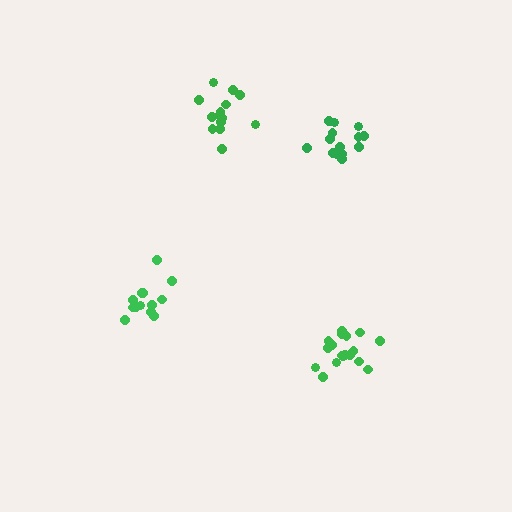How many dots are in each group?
Group 1: 18 dots, Group 2: 15 dots, Group 3: 14 dots, Group 4: 14 dots (61 total).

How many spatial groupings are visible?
There are 4 spatial groupings.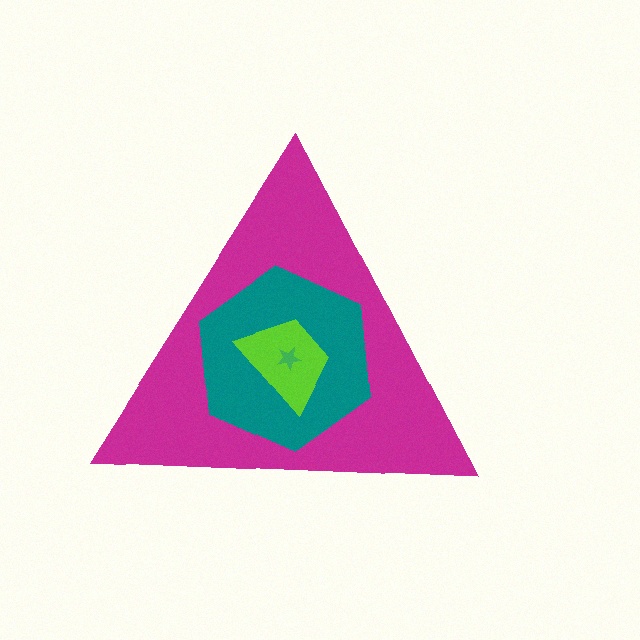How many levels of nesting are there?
4.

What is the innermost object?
The green star.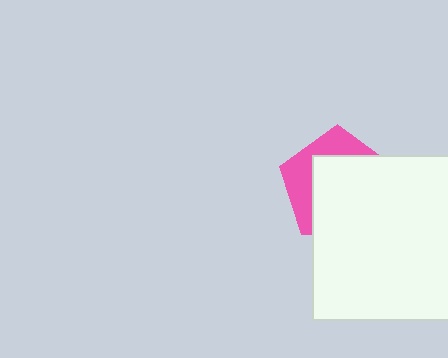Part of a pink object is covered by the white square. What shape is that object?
It is a pentagon.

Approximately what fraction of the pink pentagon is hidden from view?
Roughly 65% of the pink pentagon is hidden behind the white square.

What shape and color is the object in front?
The object in front is a white square.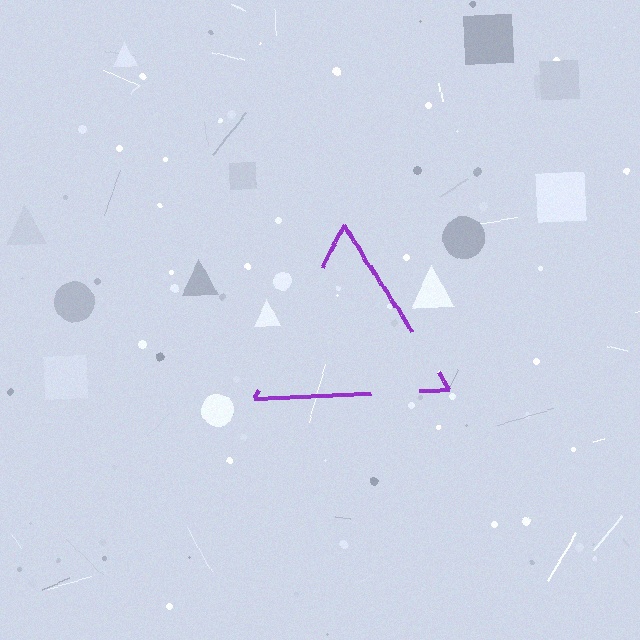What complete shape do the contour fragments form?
The contour fragments form a triangle.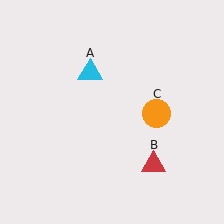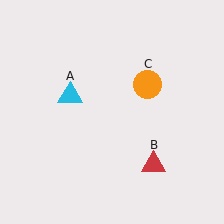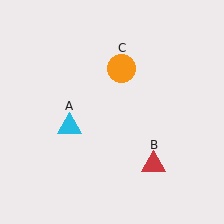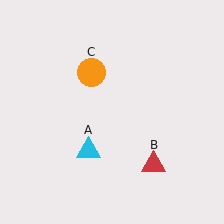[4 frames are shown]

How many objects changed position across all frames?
2 objects changed position: cyan triangle (object A), orange circle (object C).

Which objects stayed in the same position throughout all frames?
Red triangle (object B) remained stationary.